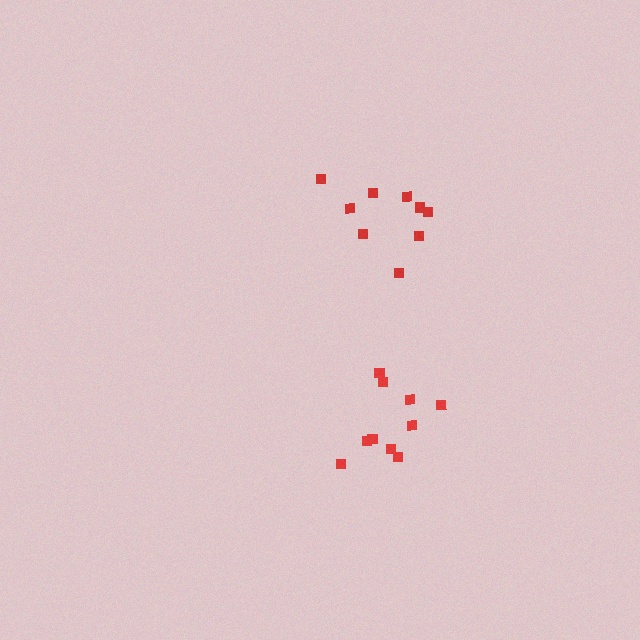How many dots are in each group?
Group 1: 9 dots, Group 2: 10 dots (19 total).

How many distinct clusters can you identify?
There are 2 distinct clusters.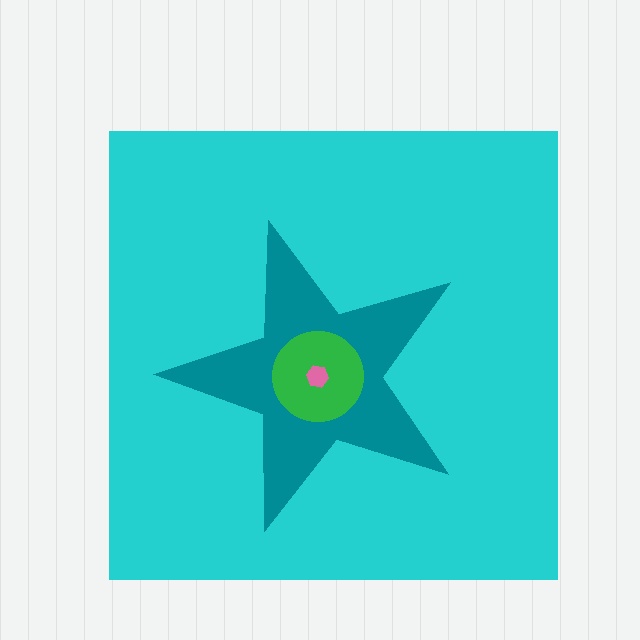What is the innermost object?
The pink hexagon.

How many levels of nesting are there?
4.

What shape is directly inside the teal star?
The green circle.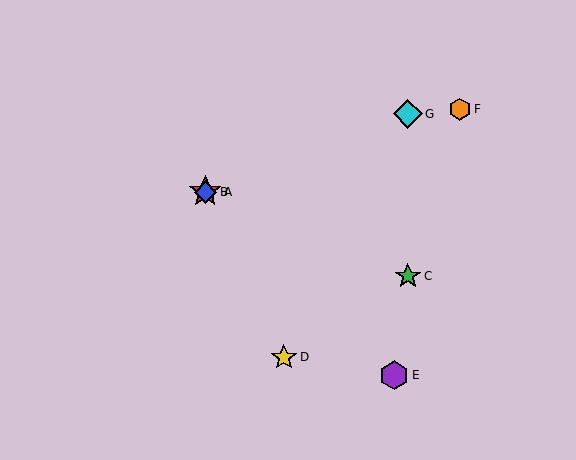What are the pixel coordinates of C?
Object C is at (408, 276).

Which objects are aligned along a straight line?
Objects A, B, E are aligned along a straight line.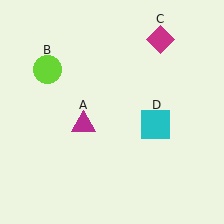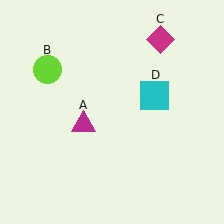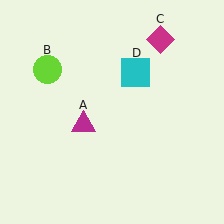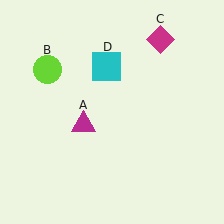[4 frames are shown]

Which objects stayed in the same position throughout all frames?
Magenta triangle (object A) and lime circle (object B) and magenta diamond (object C) remained stationary.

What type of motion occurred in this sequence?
The cyan square (object D) rotated counterclockwise around the center of the scene.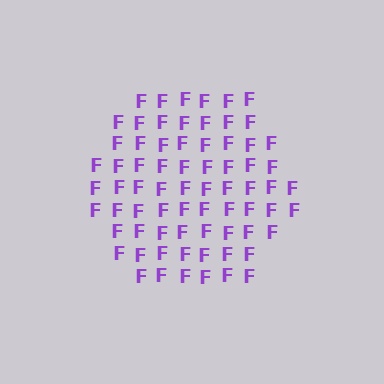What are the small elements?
The small elements are letter F's.